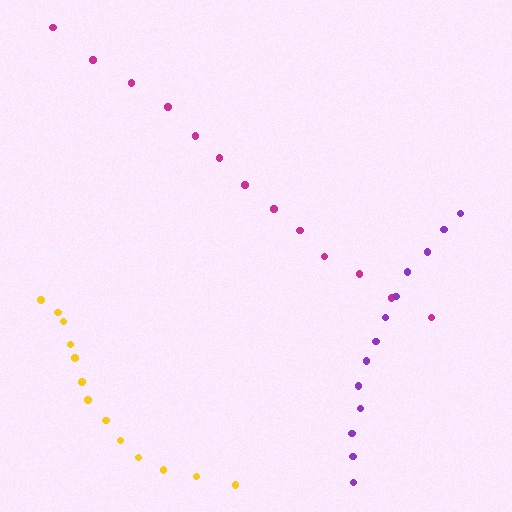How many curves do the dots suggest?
There are 3 distinct paths.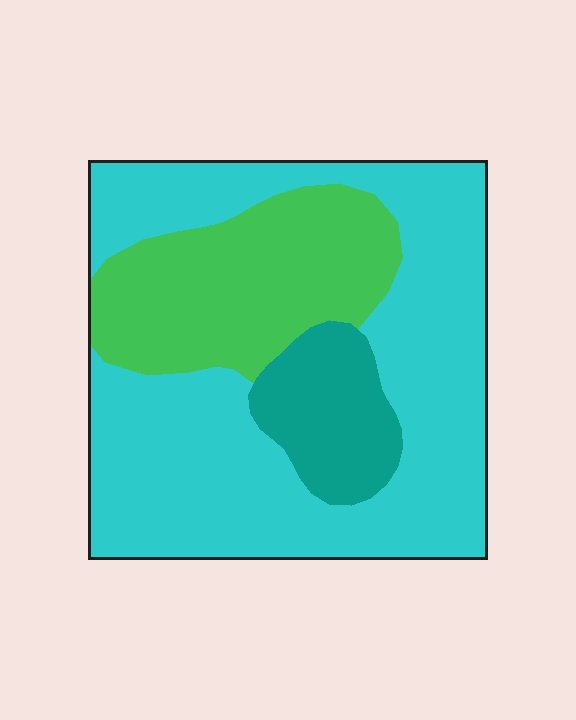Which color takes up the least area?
Teal, at roughly 10%.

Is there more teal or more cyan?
Cyan.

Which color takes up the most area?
Cyan, at roughly 60%.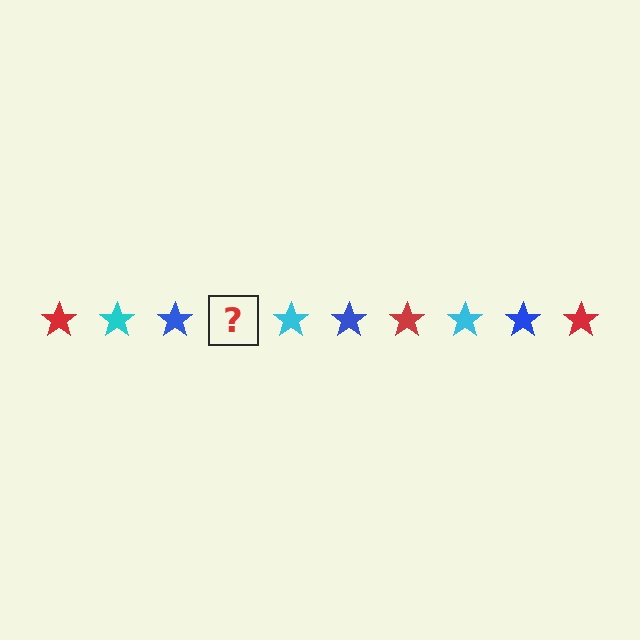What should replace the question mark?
The question mark should be replaced with a red star.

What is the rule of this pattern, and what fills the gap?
The rule is that the pattern cycles through red, cyan, blue stars. The gap should be filled with a red star.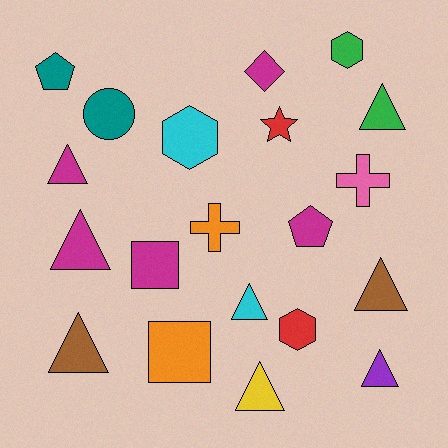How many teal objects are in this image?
There are 2 teal objects.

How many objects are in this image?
There are 20 objects.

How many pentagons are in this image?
There are 2 pentagons.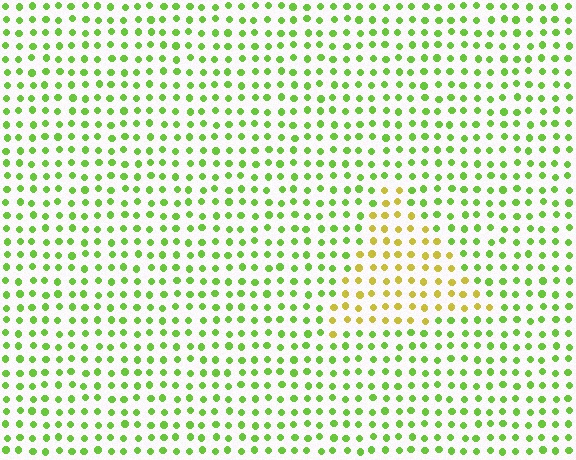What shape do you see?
I see a triangle.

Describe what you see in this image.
The image is filled with small lime elements in a uniform arrangement. A triangle-shaped region is visible where the elements are tinted to a slightly different hue, forming a subtle color boundary.